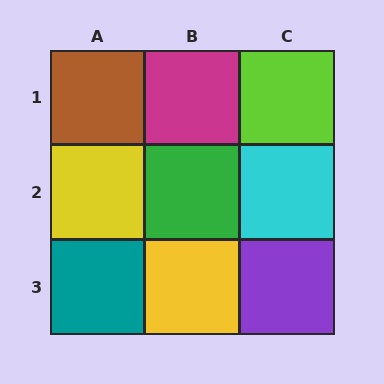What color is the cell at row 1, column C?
Lime.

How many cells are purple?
1 cell is purple.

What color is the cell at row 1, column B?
Magenta.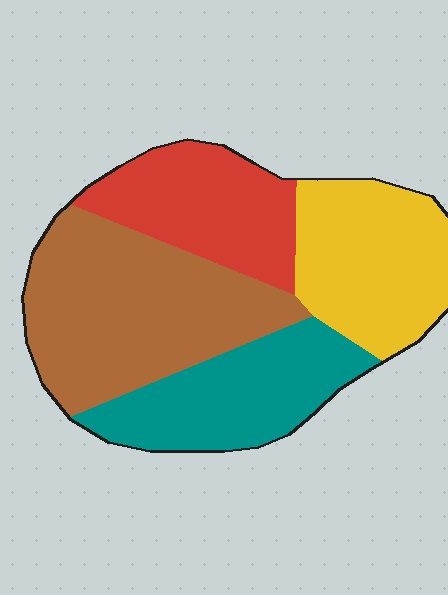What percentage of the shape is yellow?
Yellow takes up about one quarter (1/4) of the shape.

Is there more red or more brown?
Brown.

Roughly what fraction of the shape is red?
Red takes up about one fifth (1/5) of the shape.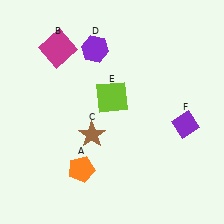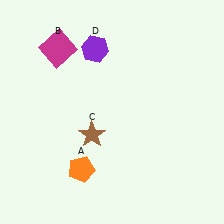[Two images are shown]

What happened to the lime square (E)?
The lime square (E) was removed in Image 2. It was in the top-right area of Image 1.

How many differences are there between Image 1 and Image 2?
There are 2 differences between the two images.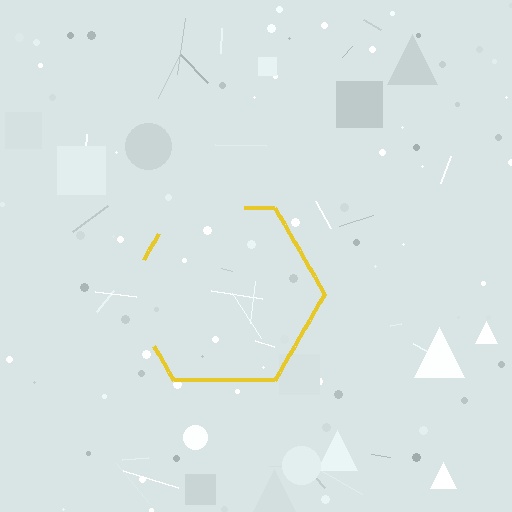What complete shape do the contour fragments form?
The contour fragments form a hexagon.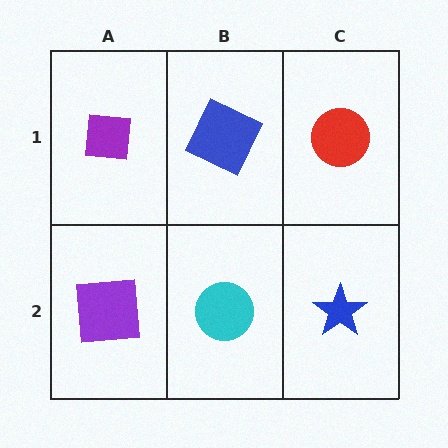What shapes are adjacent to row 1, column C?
A blue star (row 2, column C), a blue square (row 1, column B).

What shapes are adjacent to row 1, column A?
A purple square (row 2, column A), a blue square (row 1, column B).